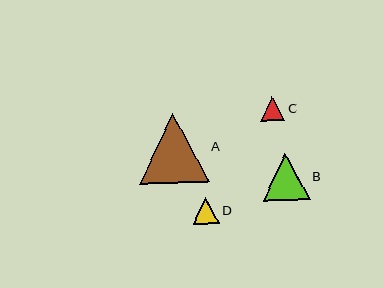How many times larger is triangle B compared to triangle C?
Triangle B is approximately 2.0 times the size of triangle C.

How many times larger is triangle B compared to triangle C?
Triangle B is approximately 2.0 times the size of triangle C.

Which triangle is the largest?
Triangle A is the largest with a size of approximately 70 pixels.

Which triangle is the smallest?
Triangle C is the smallest with a size of approximately 24 pixels.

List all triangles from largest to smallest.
From largest to smallest: A, B, D, C.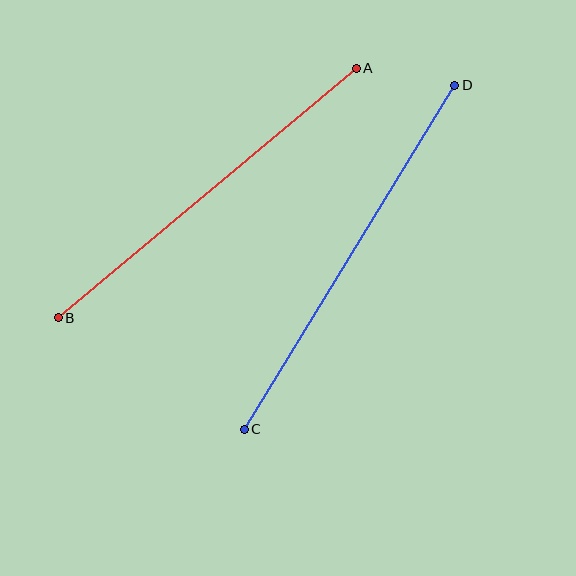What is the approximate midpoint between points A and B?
The midpoint is at approximately (207, 193) pixels.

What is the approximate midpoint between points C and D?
The midpoint is at approximately (350, 257) pixels.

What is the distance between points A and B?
The distance is approximately 389 pixels.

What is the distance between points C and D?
The distance is approximately 403 pixels.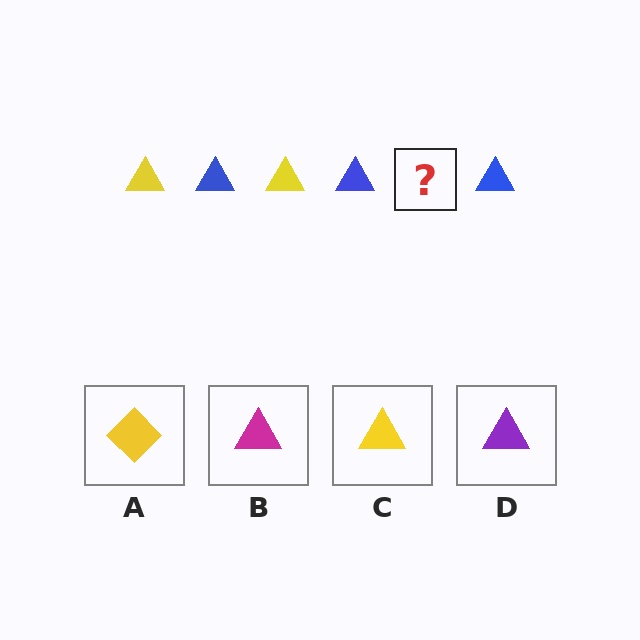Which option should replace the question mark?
Option C.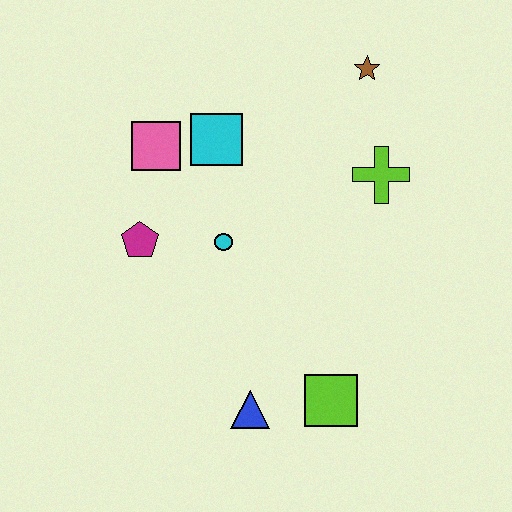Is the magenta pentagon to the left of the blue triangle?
Yes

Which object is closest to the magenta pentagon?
The cyan circle is closest to the magenta pentagon.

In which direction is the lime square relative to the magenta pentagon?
The lime square is to the right of the magenta pentagon.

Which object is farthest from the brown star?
The blue triangle is farthest from the brown star.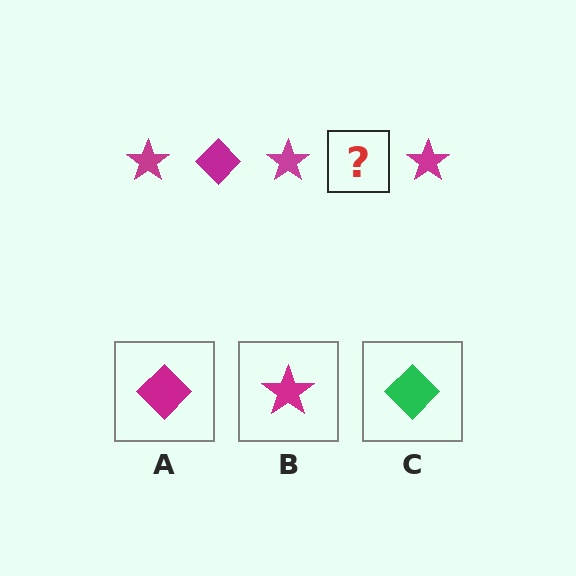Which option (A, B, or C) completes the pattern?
A.